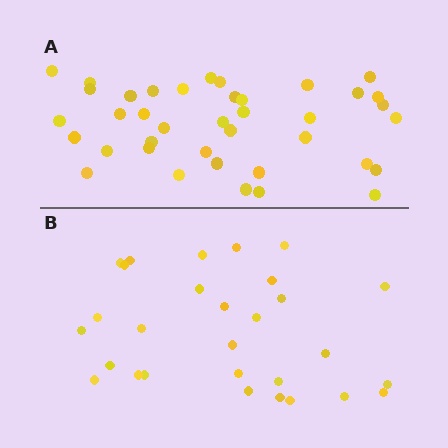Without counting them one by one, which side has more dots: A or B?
Region A (the top region) has more dots.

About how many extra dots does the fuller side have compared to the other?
Region A has roughly 10 or so more dots than region B.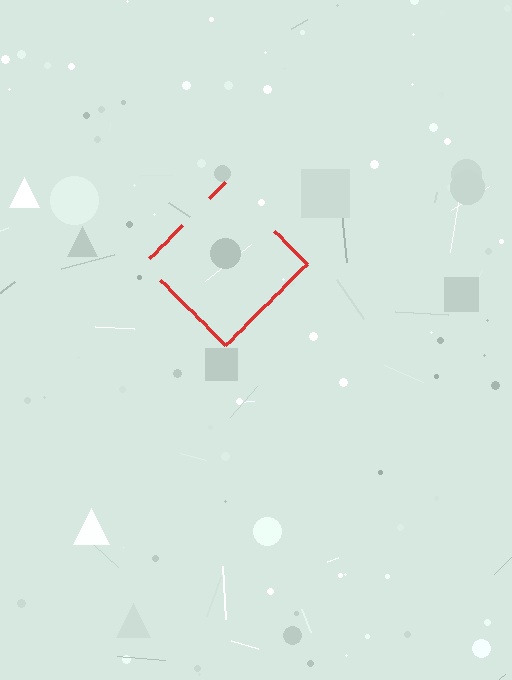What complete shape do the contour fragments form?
The contour fragments form a diamond.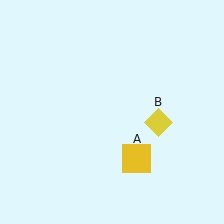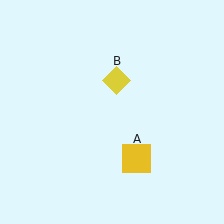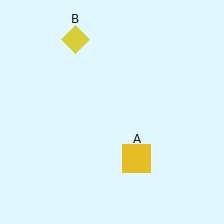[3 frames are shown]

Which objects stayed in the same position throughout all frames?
Yellow square (object A) remained stationary.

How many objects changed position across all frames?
1 object changed position: yellow diamond (object B).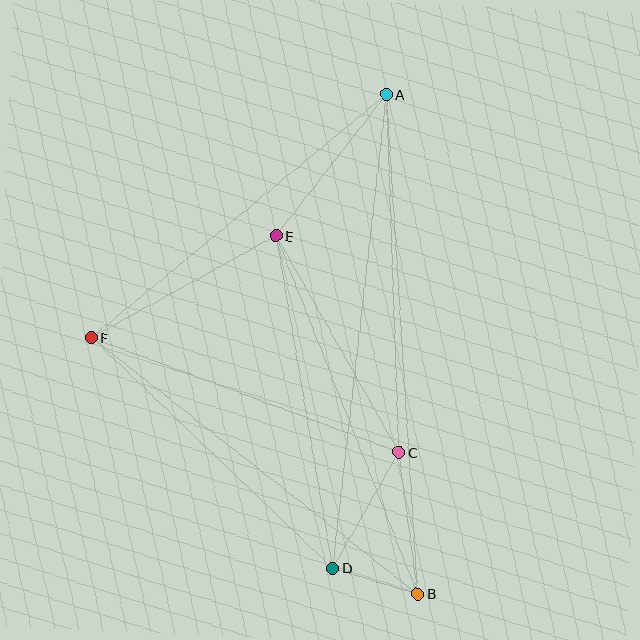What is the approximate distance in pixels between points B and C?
The distance between B and C is approximately 143 pixels.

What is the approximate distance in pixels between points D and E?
The distance between D and E is approximately 337 pixels.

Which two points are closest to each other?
Points B and D are closest to each other.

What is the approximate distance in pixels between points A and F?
The distance between A and F is approximately 382 pixels.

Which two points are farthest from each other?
Points A and B are farthest from each other.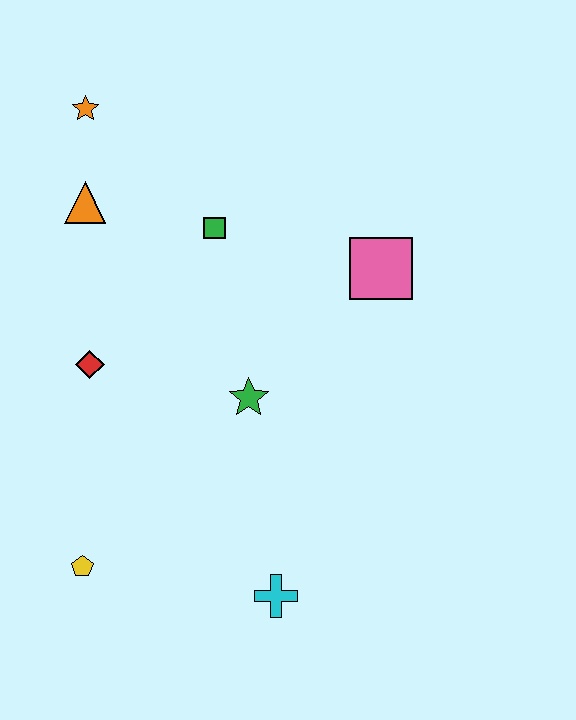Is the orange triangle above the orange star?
No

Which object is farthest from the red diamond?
The pink square is farthest from the red diamond.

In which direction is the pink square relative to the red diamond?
The pink square is to the right of the red diamond.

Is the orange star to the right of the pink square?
No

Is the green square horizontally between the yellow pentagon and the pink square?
Yes